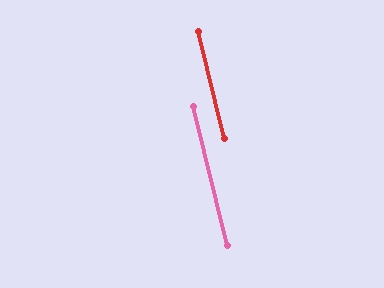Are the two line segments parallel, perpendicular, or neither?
Parallel — their directions differ by only 0.1°.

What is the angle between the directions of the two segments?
Approximately 0 degrees.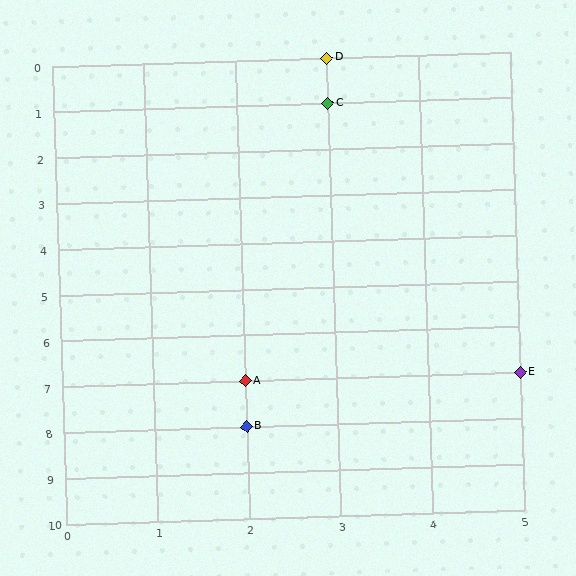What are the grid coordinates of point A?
Point A is at grid coordinates (2, 7).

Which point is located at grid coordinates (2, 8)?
Point B is at (2, 8).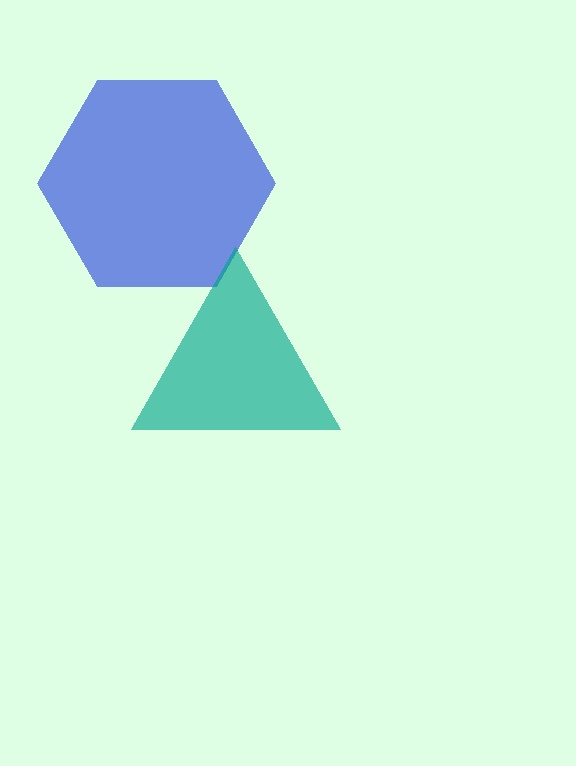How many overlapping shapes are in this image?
There are 2 overlapping shapes in the image.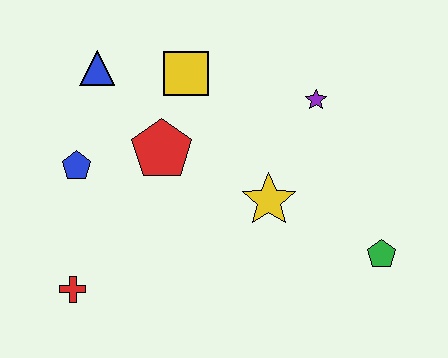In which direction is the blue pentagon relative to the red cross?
The blue pentagon is above the red cross.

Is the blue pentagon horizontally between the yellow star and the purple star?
No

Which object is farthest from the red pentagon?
The green pentagon is farthest from the red pentagon.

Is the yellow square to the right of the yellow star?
No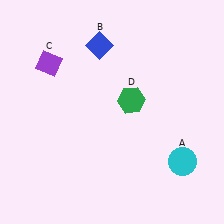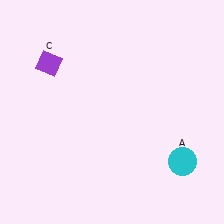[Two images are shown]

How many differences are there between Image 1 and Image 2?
There are 2 differences between the two images.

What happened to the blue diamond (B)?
The blue diamond (B) was removed in Image 2. It was in the top-left area of Image 1.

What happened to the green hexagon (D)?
The green hexagon (D) was removed in Image 2. It was in the top-right area of Image 1.